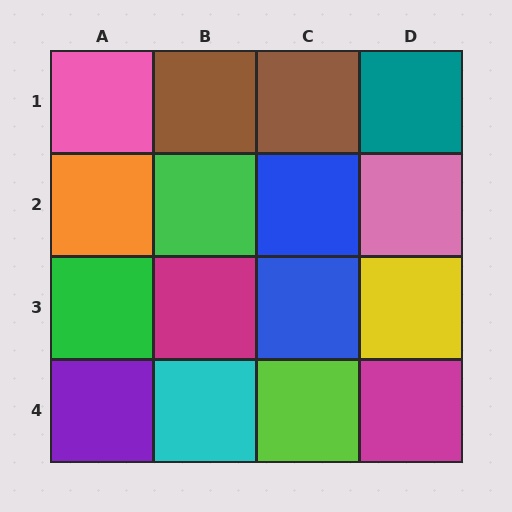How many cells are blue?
2 cells are blue.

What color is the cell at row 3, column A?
Green.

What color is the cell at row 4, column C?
Lime.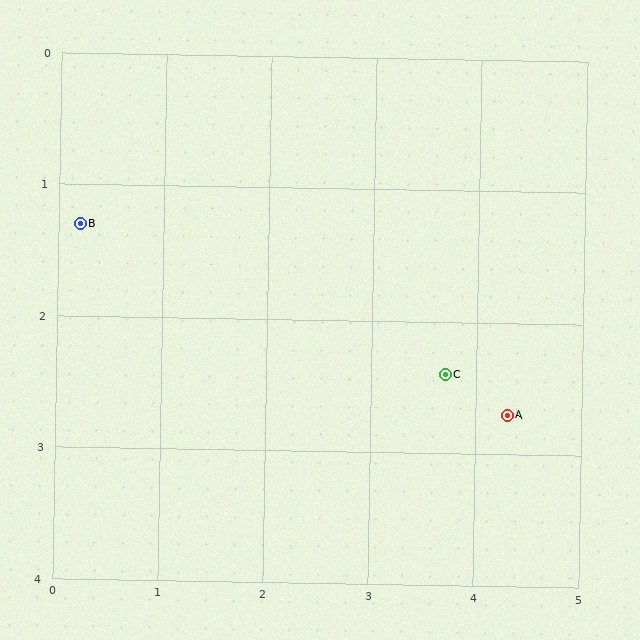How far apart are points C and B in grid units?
Points C and B are about 3.7 grid units apart.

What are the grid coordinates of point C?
Point C is at approximately (3.7, 2.4).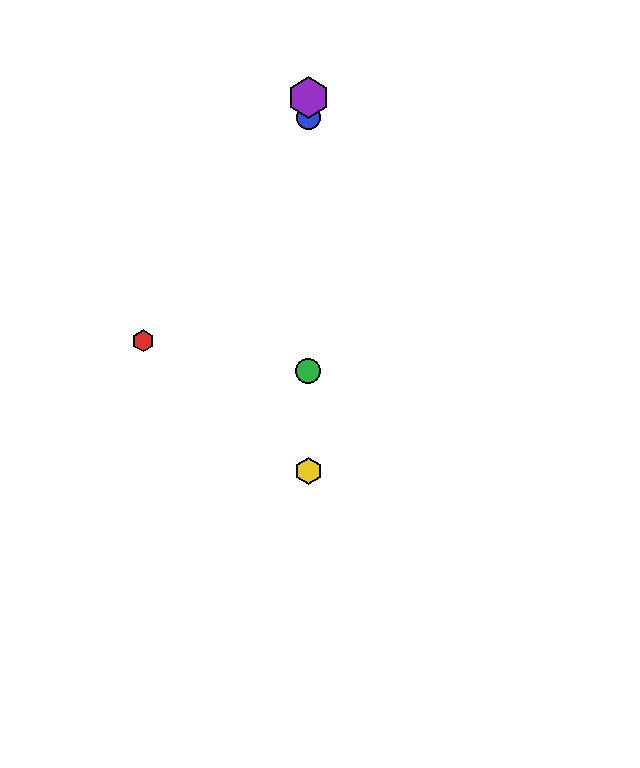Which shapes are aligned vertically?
The blue circle, the green circle, the yellow hexagon, the purple hexagon are aligned vertically.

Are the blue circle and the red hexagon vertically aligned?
No, the blue circle is at x≈308 and the red hexagon is at x≈143.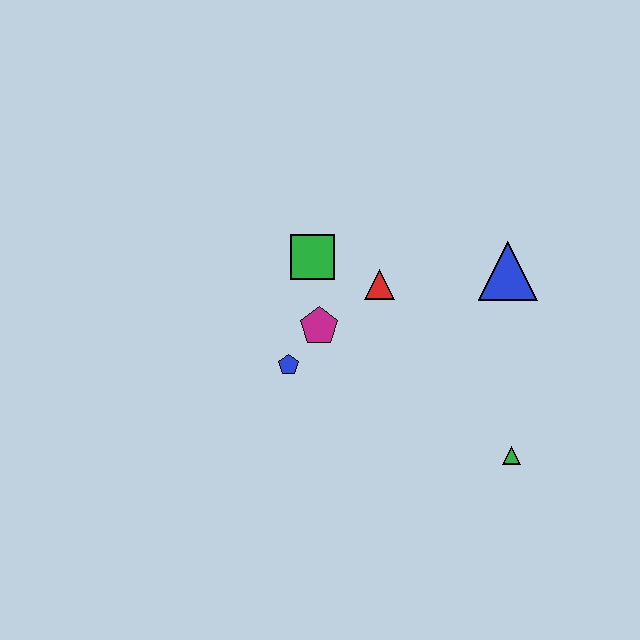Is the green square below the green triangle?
No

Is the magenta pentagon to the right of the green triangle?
No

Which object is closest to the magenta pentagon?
The blue pentagon is closest to the magenta pentagon.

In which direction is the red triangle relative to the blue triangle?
The red triangle is to the left of the blue triangle.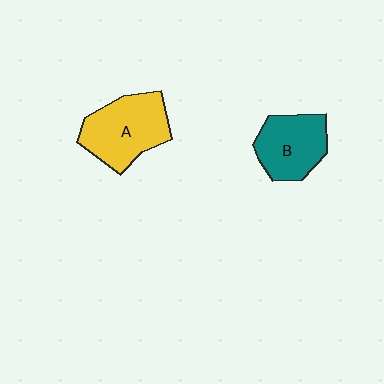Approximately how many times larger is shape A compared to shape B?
Approximately 1.2 times.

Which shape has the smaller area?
Shape B (teal).